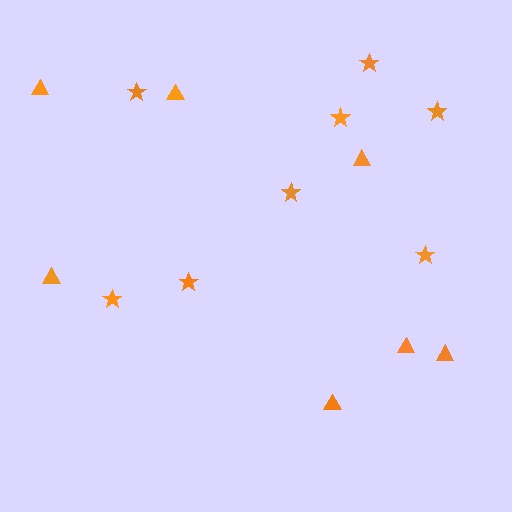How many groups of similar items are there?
There are 2 groups: one group of stars (8) and one group of triangles (7).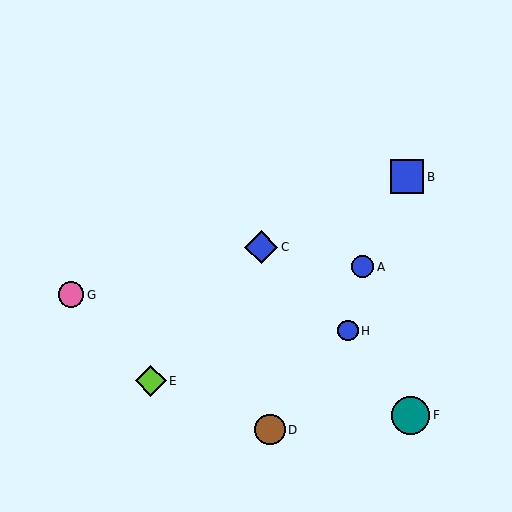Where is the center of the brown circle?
The center of the brown circle is at (270, 430).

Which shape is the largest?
The teal circle (labeled F) is the largest.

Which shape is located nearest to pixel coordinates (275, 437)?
The brown circle (labeled D) at (270, 430) is nearest to that location.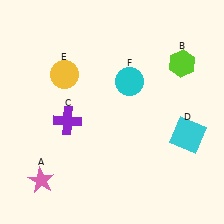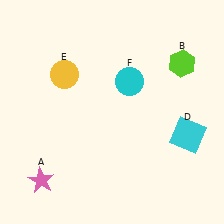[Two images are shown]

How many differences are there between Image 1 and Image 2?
There is 1 difference between the two images.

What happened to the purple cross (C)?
The purple cross (C) was removed in Image 2. It was in the bottom-left area of Image 1.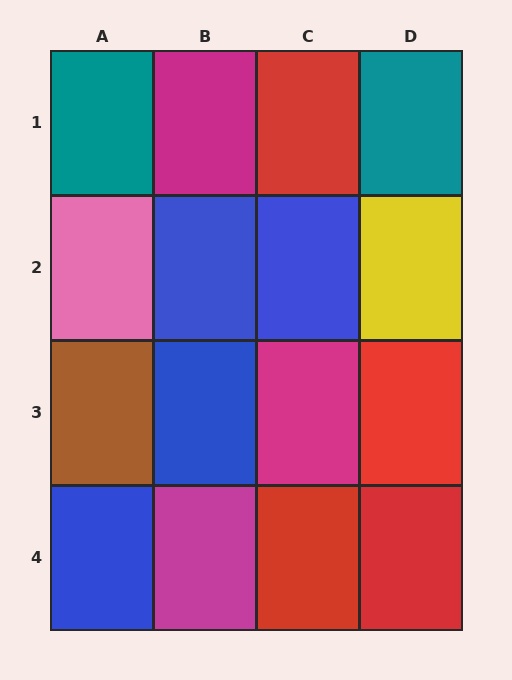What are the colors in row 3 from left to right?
Brown, blue, magenta, red.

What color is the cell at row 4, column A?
Blue.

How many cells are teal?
2 cells are teal.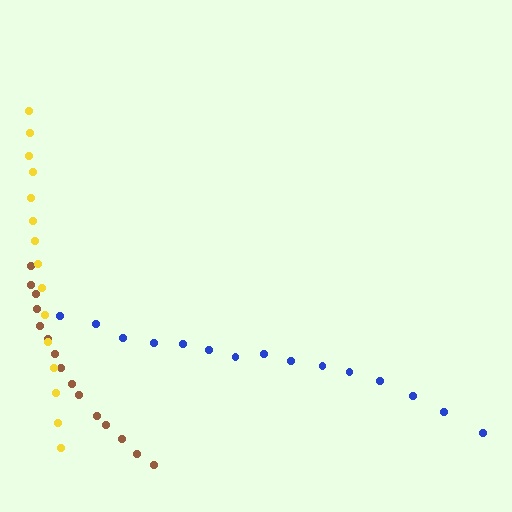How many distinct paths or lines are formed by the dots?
There are 3 distinct paths.